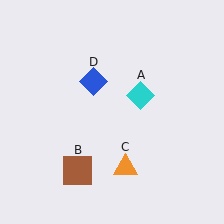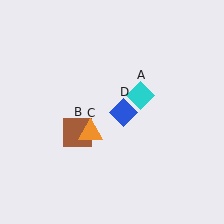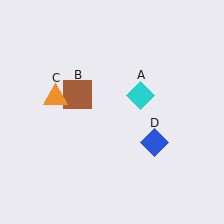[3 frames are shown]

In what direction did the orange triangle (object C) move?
The orange triangle (object C) moved up and to the left.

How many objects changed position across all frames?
3 objects changed position: brown square (object B), orange triangle (object C), blue diamond (object D).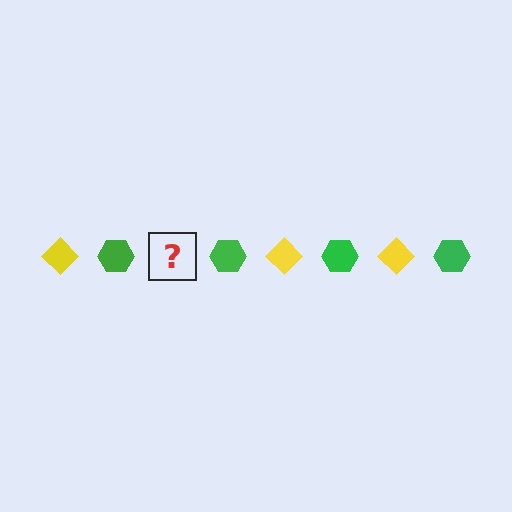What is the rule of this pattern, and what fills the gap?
The rule is that the pattern alternates between yellow diamond and green hexagon. The gap should be filled with a yellow diamond.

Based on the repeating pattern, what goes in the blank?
The blank should be a yellow diamond.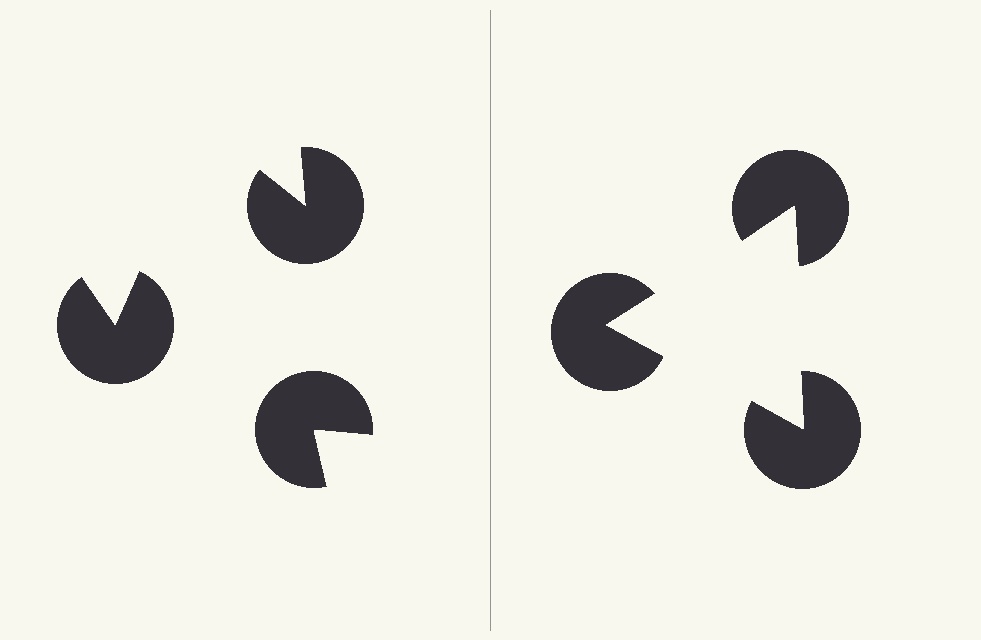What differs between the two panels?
The pac-man discs are positioned identically on both sides; only the wedge orientations differ. On the right they align to a triangle; on the left they are misaligned.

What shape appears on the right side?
An illusory triangle.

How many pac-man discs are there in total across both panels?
6 — 3 on each side.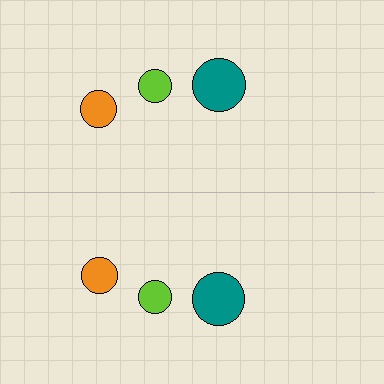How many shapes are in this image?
There are 6 shapes in this image.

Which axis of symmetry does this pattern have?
The pattern has a horizontal axis of symmetry running through the center of the image.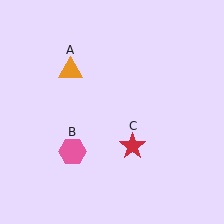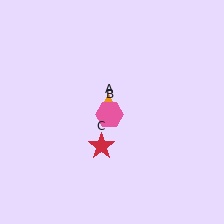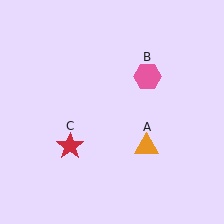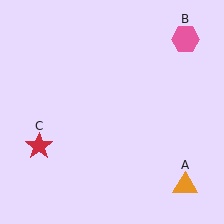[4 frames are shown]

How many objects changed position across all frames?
3 objects changed position: orange triangle (object A), pink hexagon (object B), red star (object C).